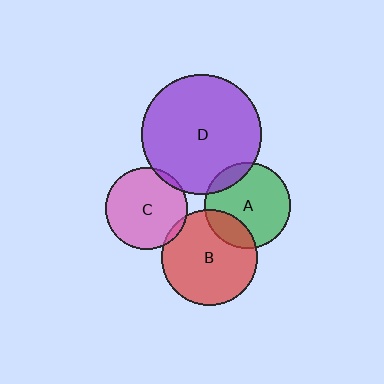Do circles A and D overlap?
Yes.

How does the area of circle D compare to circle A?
Approximately 2.0 times.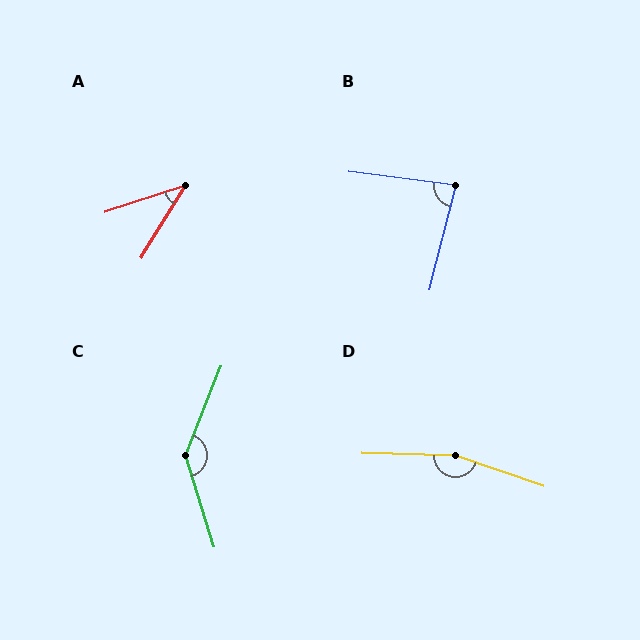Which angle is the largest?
D, at approximately 162 degrees.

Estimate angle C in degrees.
Approximately 141 degrees.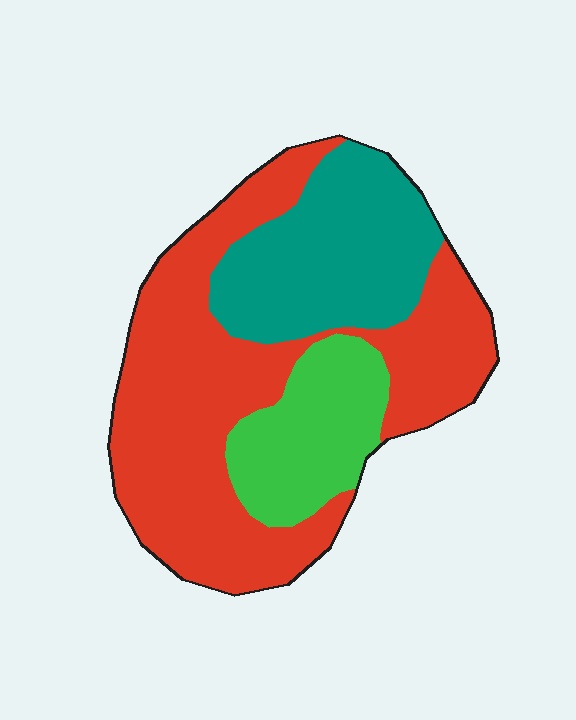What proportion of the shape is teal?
Teal covers about 25% of the shape.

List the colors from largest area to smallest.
From largest to smallest: red, teal, green.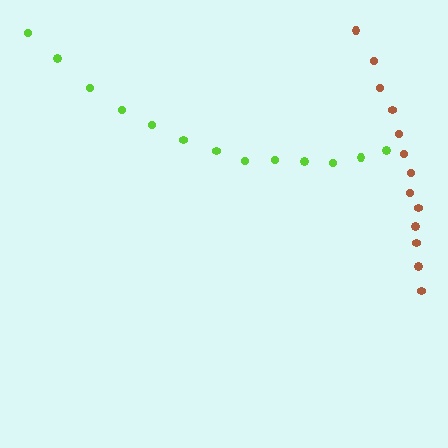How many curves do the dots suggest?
There are 2 distinct paths.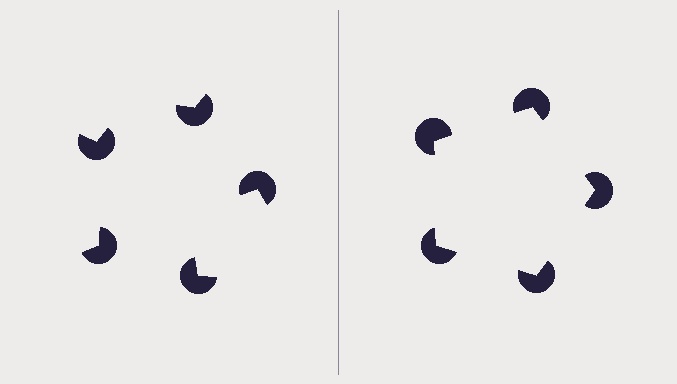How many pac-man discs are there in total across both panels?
10 — 5 on each side.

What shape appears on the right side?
An illusory pentagon.